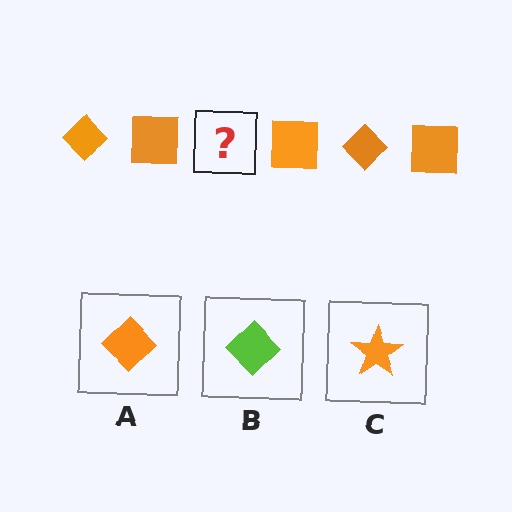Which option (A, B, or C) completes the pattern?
A.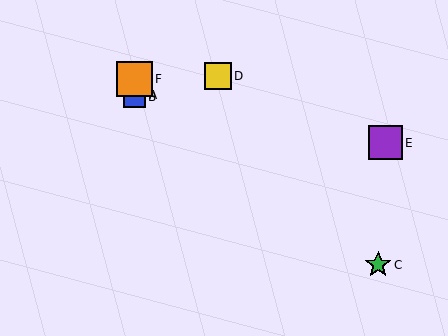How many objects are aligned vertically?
3 objects (A, B, F) are aligned vertically.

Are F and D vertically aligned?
No, F is at x≈134 and D is at x≈218.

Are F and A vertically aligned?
Yes, both are at x≈134.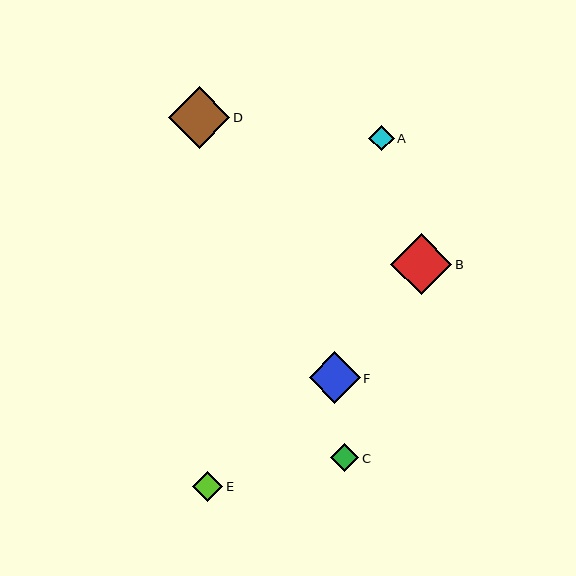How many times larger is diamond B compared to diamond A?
Diamond B is approximately 2.4 times the size of diamond A.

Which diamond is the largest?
Diamond D is the largest with a size of approximately 61 pixels.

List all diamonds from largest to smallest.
From largest to smallest: D, B, F, E, C, A.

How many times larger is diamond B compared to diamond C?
Diamond B is approximately 2.2 times the size of diamond C.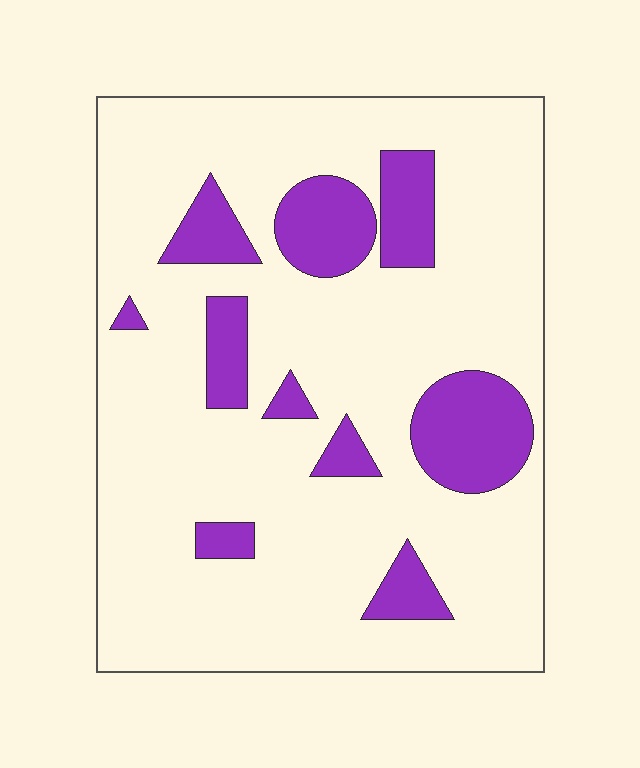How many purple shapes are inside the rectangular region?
10.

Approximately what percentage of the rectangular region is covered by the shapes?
Approximately 20%.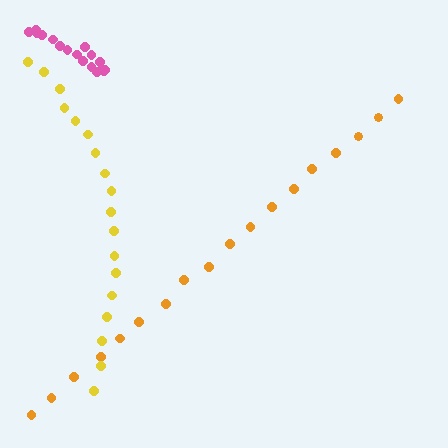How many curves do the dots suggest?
There are 3 distinct paths.